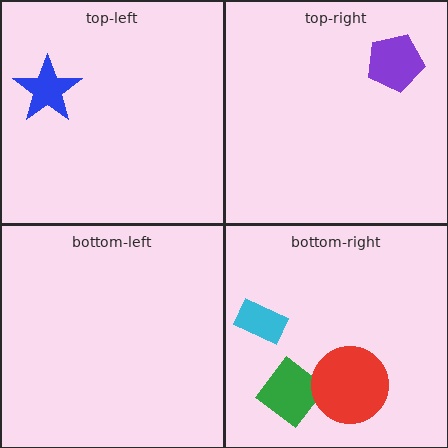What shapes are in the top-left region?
The blue star.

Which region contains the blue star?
The top-left region.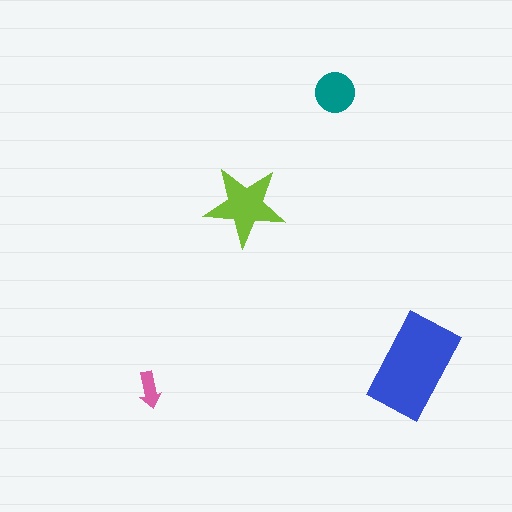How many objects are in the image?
There are 4 objects in the image.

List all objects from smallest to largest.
The pink arrow, the teal circle, the lime star, the blue rectangle.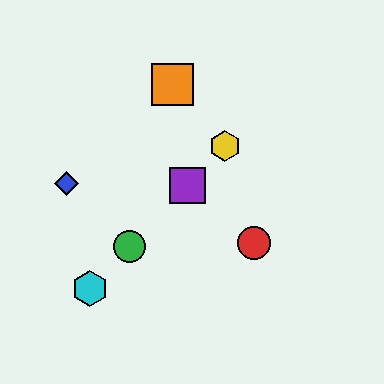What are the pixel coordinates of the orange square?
The orange square is at (173, 85).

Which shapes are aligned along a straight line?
The green circle, the yellow hexagon, the purple square, the cyan hexagon are aligned along a straight line.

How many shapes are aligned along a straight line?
4 shapes (the green circle, the yellow hexagon, the purple square, the cyan hexagon) are aligned along a straight line.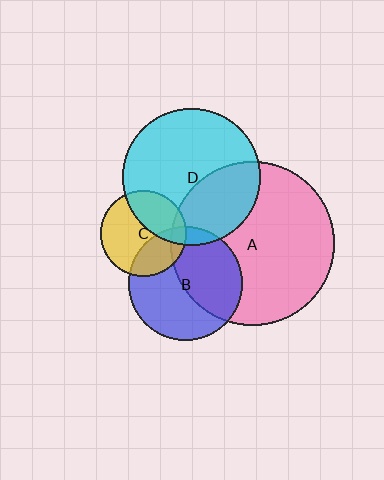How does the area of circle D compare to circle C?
Approximately 2.6 times.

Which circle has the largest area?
Circle A (pink).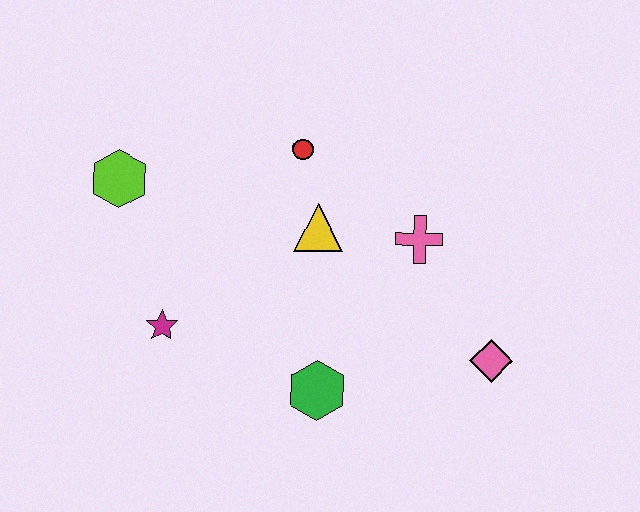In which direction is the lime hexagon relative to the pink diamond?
The lime hexagon is to the left of the pink diamond.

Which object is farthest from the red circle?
The pink diamond is farthest from the red circle.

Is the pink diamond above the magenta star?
No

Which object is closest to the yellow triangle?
The red circle is closest to the yellow triangle.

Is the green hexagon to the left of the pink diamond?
Yes